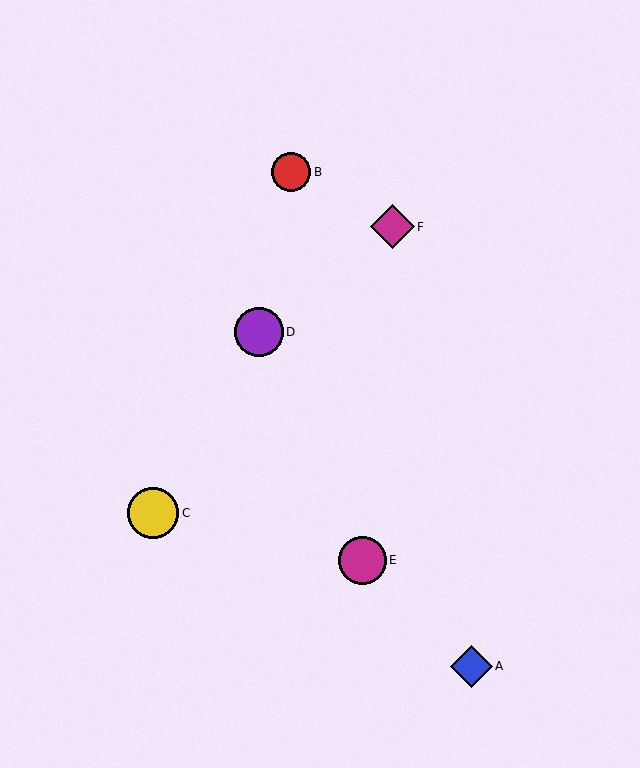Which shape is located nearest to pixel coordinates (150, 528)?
The yellow circle (labeled C) at (153, 513) is nearest to that location.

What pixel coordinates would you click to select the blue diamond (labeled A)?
Click at (471, 666) to select the blue diamond A.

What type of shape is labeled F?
Shape F is a magenta diamond.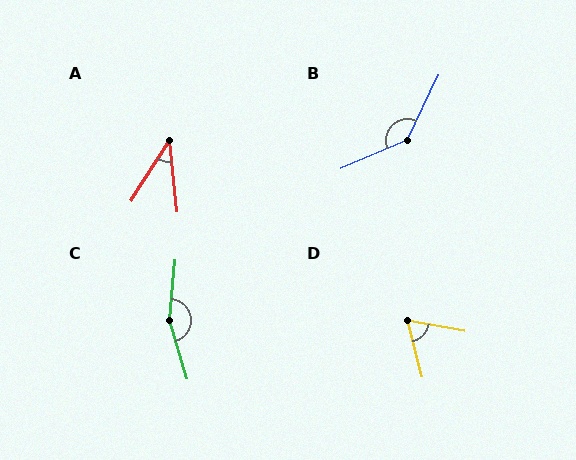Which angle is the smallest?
A, at approximately 39 degrees.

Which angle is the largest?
C, at approximately 158 degrees.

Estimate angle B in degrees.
Approximately 139 degrees.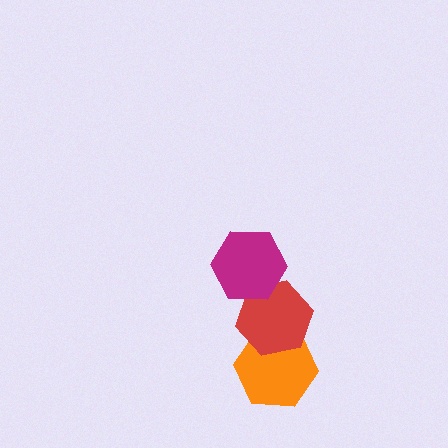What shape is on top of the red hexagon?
The magenta hexagon is on top of the red hexagon.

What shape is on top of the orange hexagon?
The red hexagon is on top of the orange hexagon.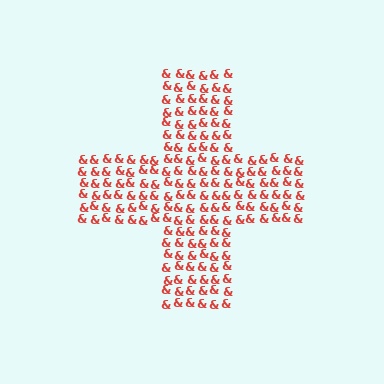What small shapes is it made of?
It is made of small ampersands.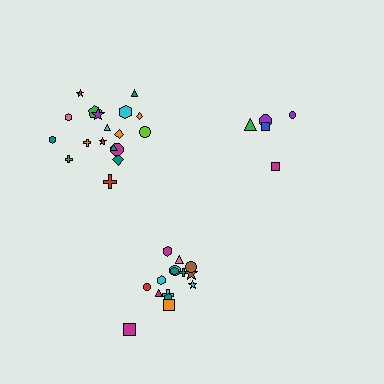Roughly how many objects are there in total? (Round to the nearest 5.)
Roughly 40 objects in total.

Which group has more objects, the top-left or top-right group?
The top-left group.